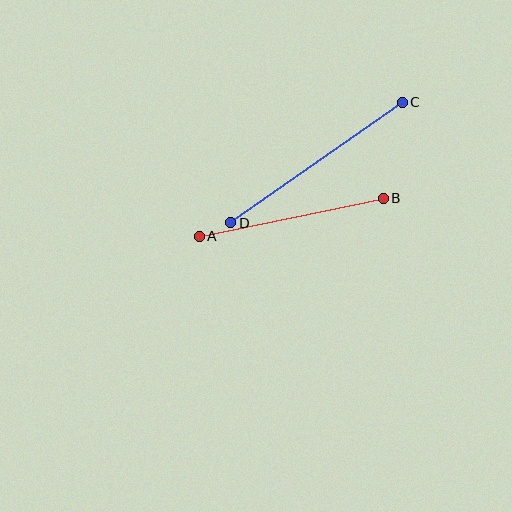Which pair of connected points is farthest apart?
Points C and D are farthest apart.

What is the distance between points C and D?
The distance is approximately 209 pixels.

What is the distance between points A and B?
The distance is approximately 188 pixels.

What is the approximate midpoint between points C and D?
The midpoint is at approximately (316, 163) pixels.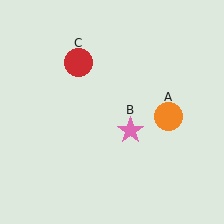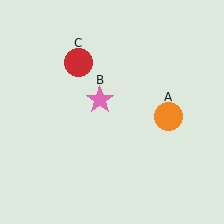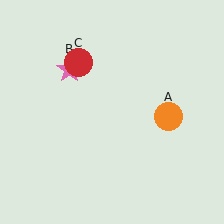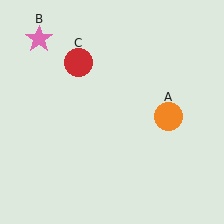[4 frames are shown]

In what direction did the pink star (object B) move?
The pink star (object B) moved up and to the left.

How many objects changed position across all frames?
1 object changed position: pink star (object B).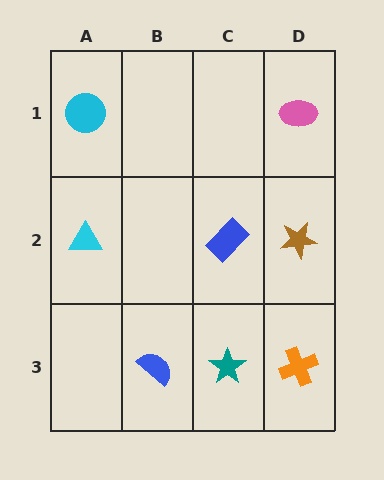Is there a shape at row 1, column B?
No, that cell is empty.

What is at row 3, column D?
An orange cross.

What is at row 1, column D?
A pink ellipse.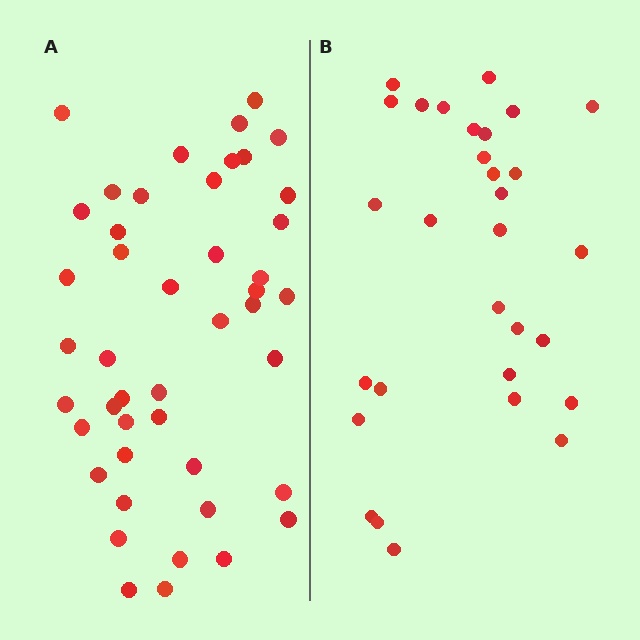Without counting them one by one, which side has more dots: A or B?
Region A (the left region) has more dots.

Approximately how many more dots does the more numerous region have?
Region A has approximately 15 more dots than region B.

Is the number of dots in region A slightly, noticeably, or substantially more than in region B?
Region A has substantially more. The ratio is roughly 1.5 to 1.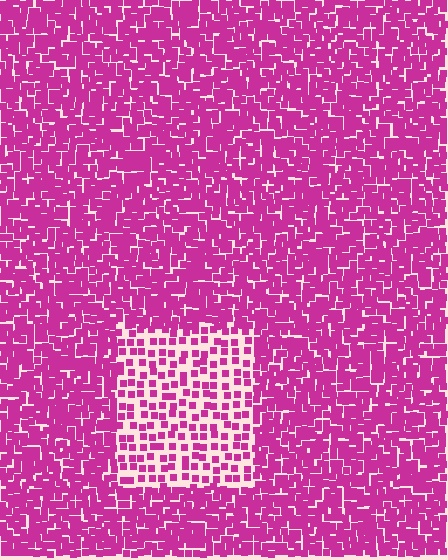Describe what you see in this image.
The image contains small magenta elements arranged at two different densities. A rectangle-shaped region is visible where the elements are less densely packed than the surrounding area.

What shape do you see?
I see a rectangle.